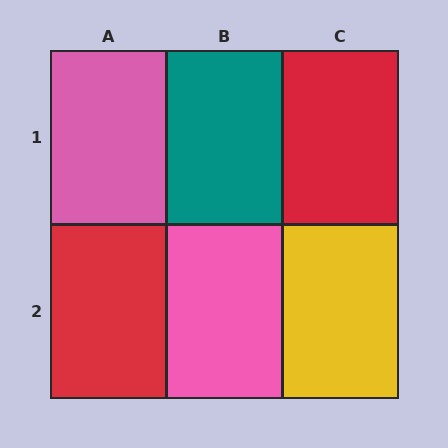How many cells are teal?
1 cell is teal.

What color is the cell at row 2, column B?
Pink.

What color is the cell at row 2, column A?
Red.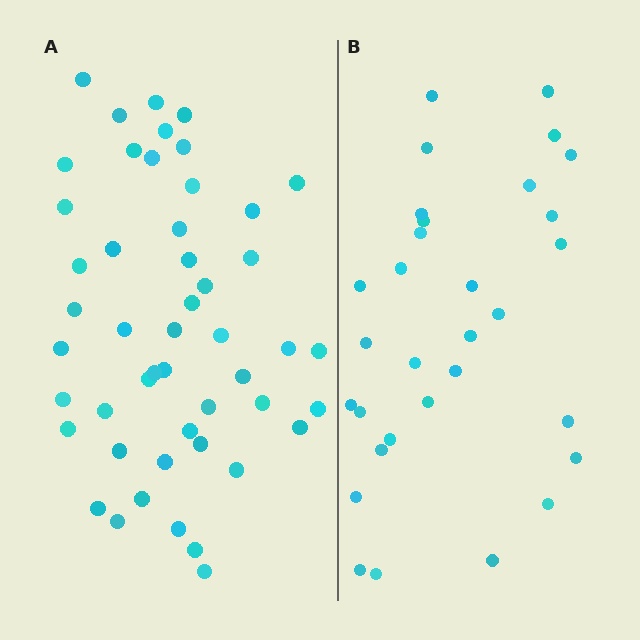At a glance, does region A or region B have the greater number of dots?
Region A (the left region) has more dots.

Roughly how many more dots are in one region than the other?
Region A has approximately 20 more dots than region B.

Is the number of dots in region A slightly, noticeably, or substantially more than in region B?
Region A has substantially more. The ratio is roughly 1.6 to 1.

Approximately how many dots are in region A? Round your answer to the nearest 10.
About 50 dots. (The exact count is 49, which rounds to 50.)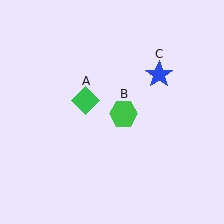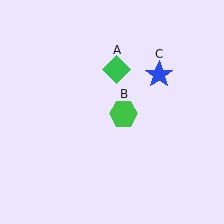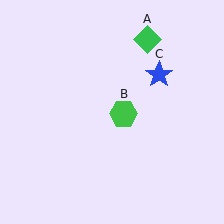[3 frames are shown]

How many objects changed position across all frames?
1 object changed position: green diamond (object A).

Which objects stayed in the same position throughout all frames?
Green hexagon (object B) and blue star (object C) remained stationary.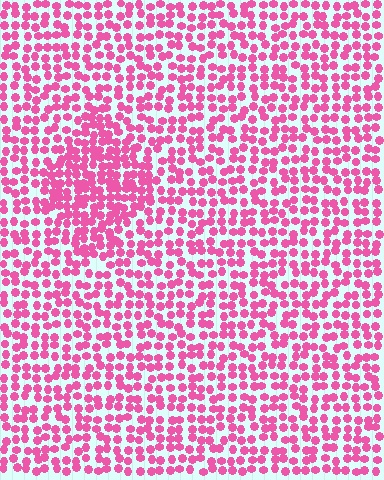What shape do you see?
I see a diamond.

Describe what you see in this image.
The image contains small pink elements arranged at two different densities. A diamond-shaped region is visible where the elements are more densely packed than the surrounding area.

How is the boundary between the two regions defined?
The boundary is defined by a change in element density (approximately 1.6x ratio). All elements are the same color, size, and shape.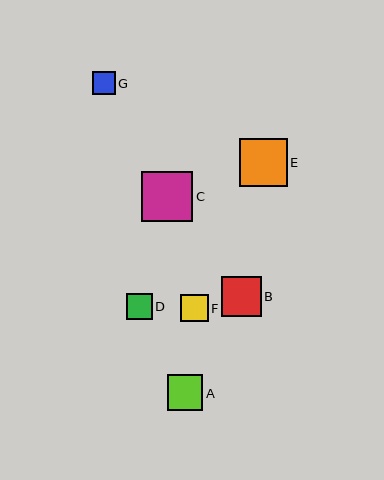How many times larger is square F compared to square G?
Square F is approximately 1.2 times the size of square G.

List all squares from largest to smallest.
From largest to smallest: C, E, B, A, F, D, G.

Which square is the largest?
Square C is the largest with a size of approximately 51 pixels.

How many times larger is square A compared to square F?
Square A is approximately 1.3 times the size of square F.